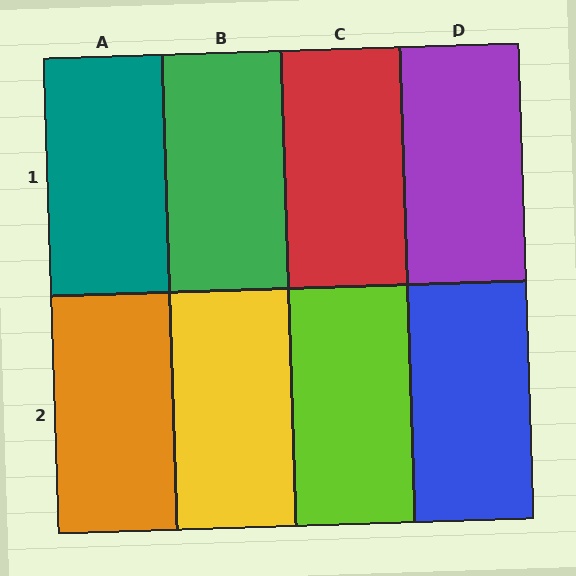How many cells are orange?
1 cell is orange.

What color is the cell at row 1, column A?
Teal.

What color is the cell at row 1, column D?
Purple.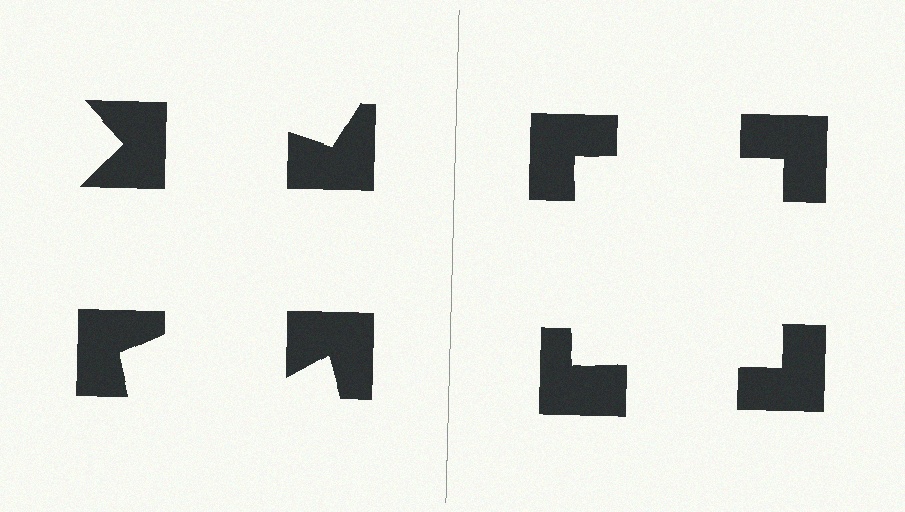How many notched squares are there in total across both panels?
8 — 4 on each side.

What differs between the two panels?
The notched squares are positioned identically on both sides; only the wedge orientations differ. On the right they align to a square; on the left they are misaligned.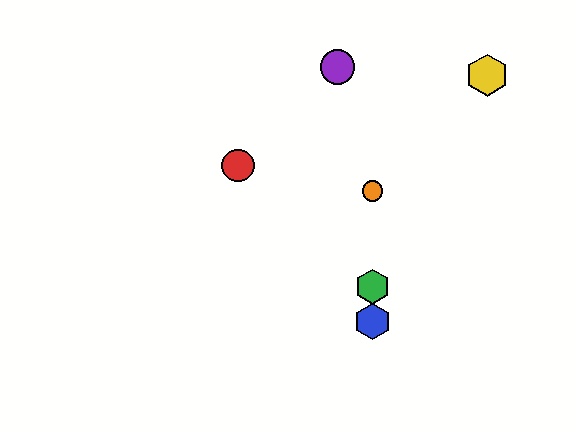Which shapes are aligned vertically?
The blue hexagon, the green hexagon, the orange circle are aligned vertically.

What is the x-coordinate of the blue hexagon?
The blue hexagon is at x≈373.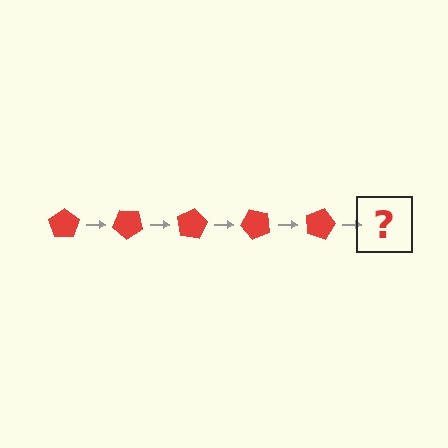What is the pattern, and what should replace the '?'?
The pattern is that the pentagon rotates 40 degrees each step. The '?' should be a red pentagon rotated 200 degrees.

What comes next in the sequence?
The next element should be a red pentagon rotated 200 degrees.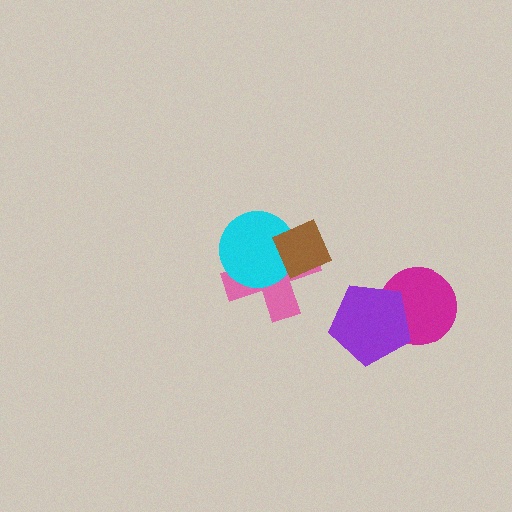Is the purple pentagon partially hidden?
No, no other shape covers it.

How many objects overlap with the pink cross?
2 objects overlap with the pink cross.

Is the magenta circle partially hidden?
Yes, it is partially covered by another shape.